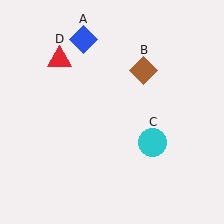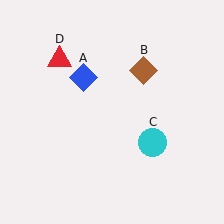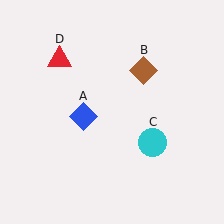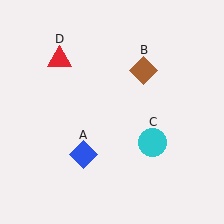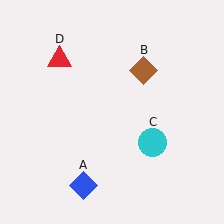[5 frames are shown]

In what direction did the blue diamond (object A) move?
The blue diamond (object A) moved down.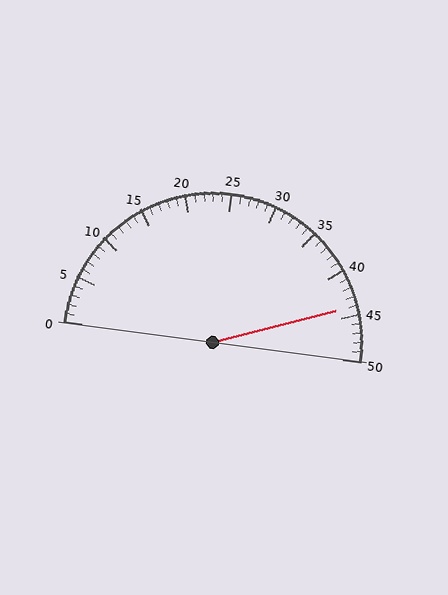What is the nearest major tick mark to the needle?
The nearest major tick mark is 45.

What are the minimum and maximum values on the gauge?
The gauge ranges from 0 to 50.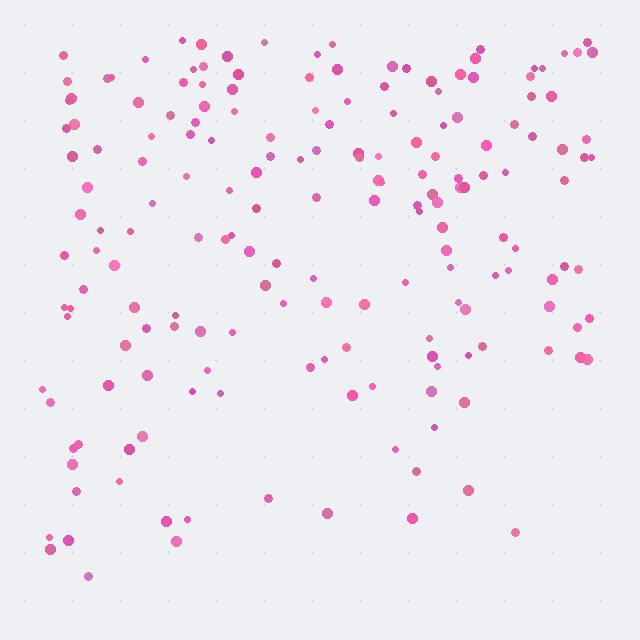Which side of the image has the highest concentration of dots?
The top.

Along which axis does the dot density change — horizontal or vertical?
Vertical.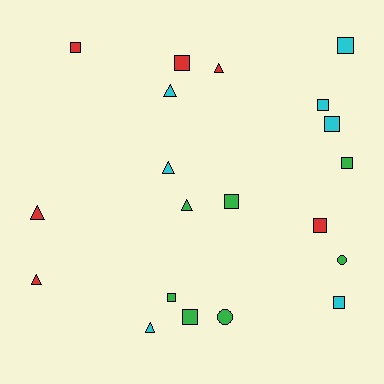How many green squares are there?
There are 4 green squares.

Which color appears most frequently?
Cyan, with 7 objects.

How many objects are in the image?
There are 20 objects.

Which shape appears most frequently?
Square, with 11 objects.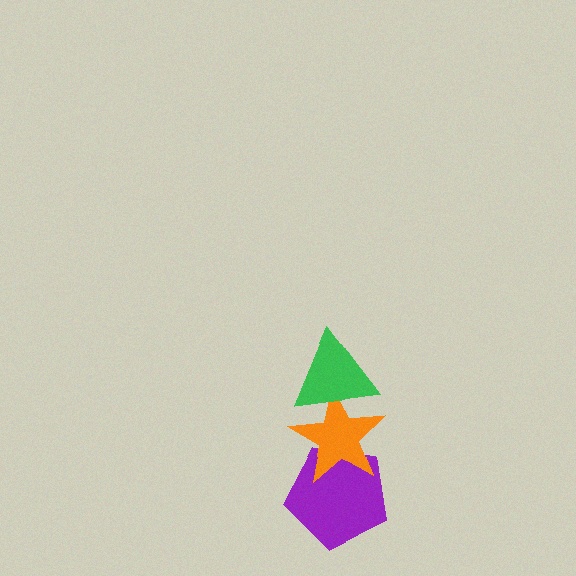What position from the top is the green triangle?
The green triangle is 1st from the top.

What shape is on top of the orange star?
The green triangle is on top of the orange star.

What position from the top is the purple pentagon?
The purple pentagon is 3rd from the top.